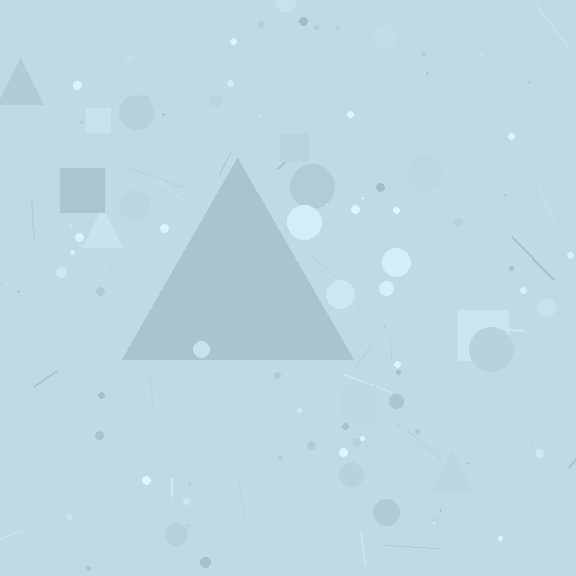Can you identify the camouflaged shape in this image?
The camouflaged shape is a triangle.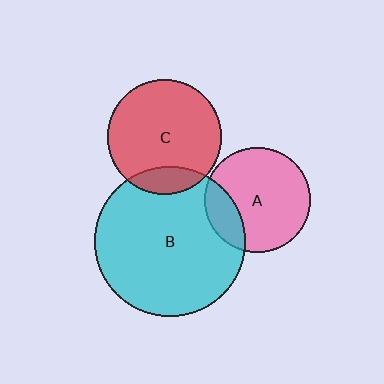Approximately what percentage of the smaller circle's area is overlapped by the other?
Approximately 15%.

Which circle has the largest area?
Circle B (cyan).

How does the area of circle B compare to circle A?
Approximately 2.0 times.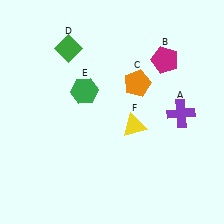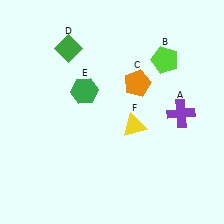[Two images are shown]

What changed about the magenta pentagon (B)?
In Image 1, B is magenta. In Image 2, it changed to lime.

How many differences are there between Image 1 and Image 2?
There is 1 difference between the two images.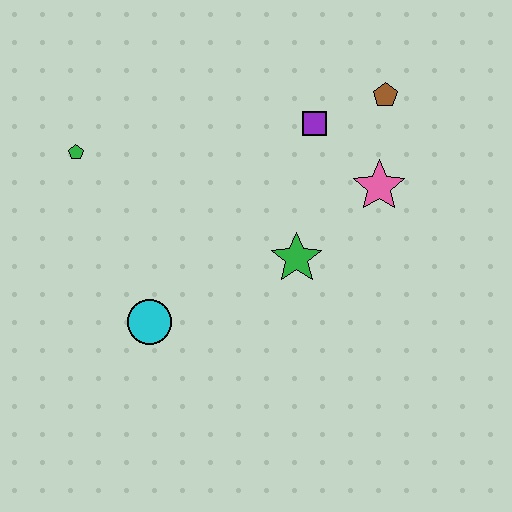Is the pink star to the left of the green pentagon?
No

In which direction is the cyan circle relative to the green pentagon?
The cyan circle is below the green pentagon.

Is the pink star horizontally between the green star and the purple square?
No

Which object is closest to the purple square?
The brown pentagon is closest to the purple square.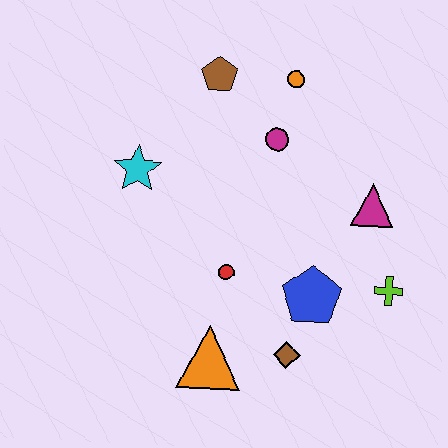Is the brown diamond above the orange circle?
No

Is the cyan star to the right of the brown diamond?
No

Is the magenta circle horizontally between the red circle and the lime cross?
Yes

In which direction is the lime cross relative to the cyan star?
The lime cross is to the right of the cyan star.